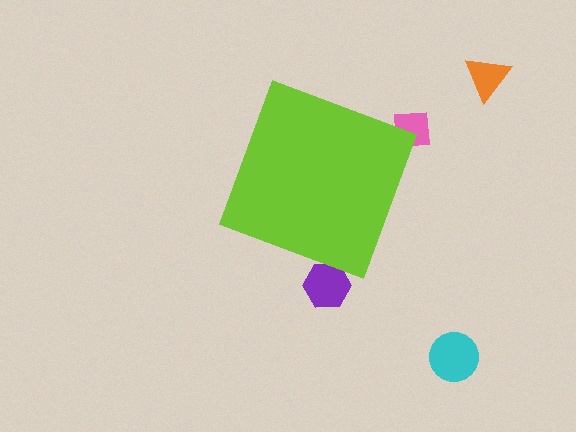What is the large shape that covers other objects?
A lime diamond.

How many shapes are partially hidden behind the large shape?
2 shapes are partially hidden.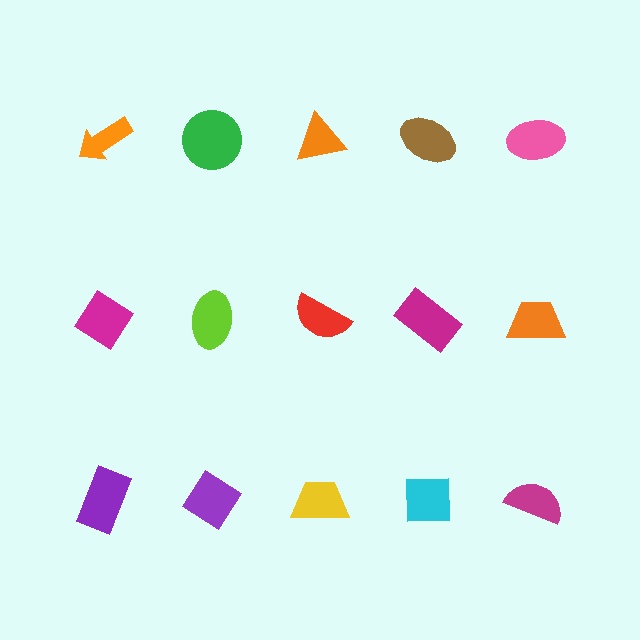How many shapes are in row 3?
5 shapes.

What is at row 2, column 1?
A magenta diamond.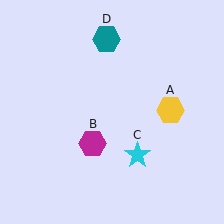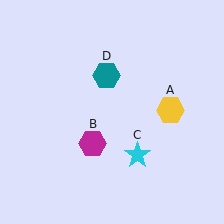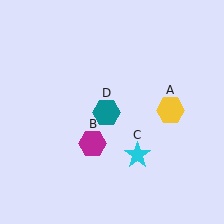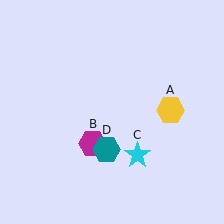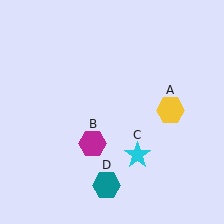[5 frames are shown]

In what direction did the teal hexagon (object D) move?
The teal hexagon (object D) moved down.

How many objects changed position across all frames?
1 object changed position: teal hexagon (object D).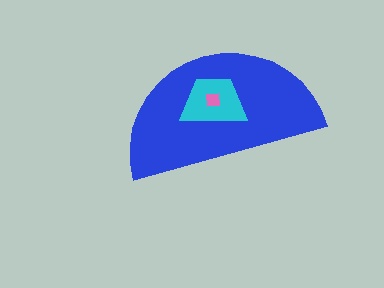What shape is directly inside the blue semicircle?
The cyan trapezoid.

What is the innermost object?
The pink square.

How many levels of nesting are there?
3.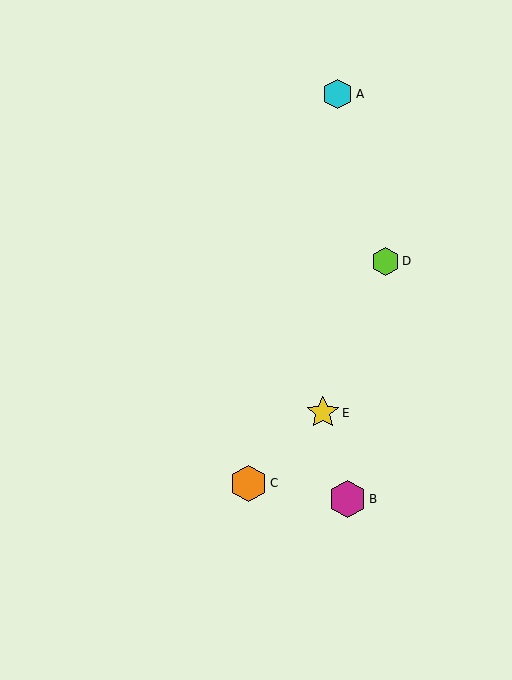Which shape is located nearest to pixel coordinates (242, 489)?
The orange hexagon (labeled C) at (248, 483) is nearest to that location.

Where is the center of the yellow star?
The center of the yellow star is at (323, 413).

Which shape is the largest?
The magenta hexagon (labeled B) is the largest.